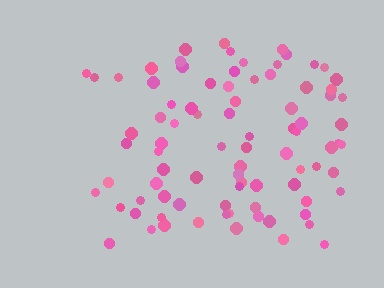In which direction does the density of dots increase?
From left to right, with the right side densest.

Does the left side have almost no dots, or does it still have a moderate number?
Still a moderate number, just noticeably fewer than the right.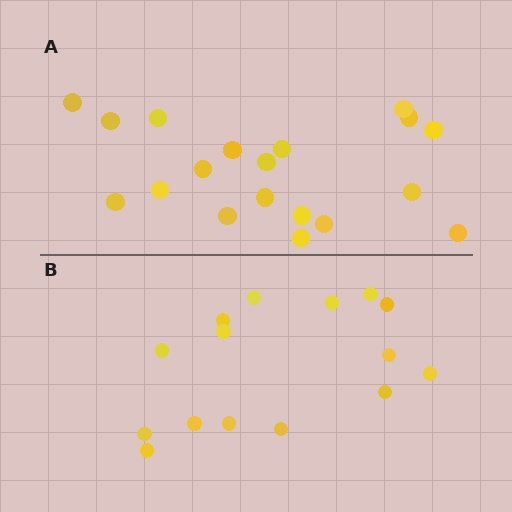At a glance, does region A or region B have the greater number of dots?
Region A (the top region) has more dots.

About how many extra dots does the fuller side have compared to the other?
Region A has about 4 more dots than region B.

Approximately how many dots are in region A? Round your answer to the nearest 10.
About 20 dots. (The exact count is 19, which rounds to 20.)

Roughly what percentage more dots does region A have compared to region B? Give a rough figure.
About 25% more.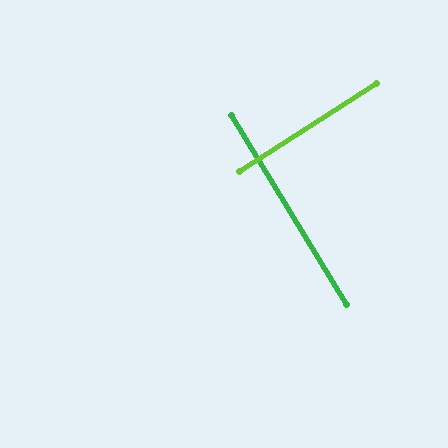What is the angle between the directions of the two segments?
Approximately 89 degrees.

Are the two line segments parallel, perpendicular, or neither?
Perpendicular — they meet at approximately 89°.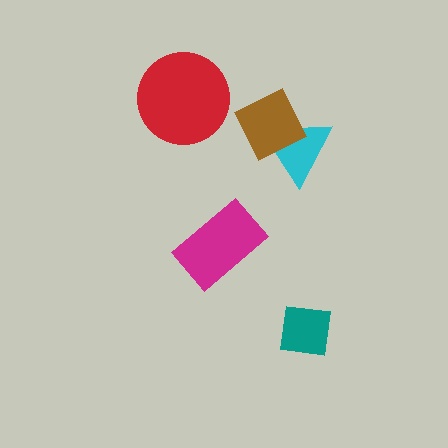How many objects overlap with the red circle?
0 objects overlap with the red circle.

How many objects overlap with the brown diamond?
1 object overlaps with the brown diamond.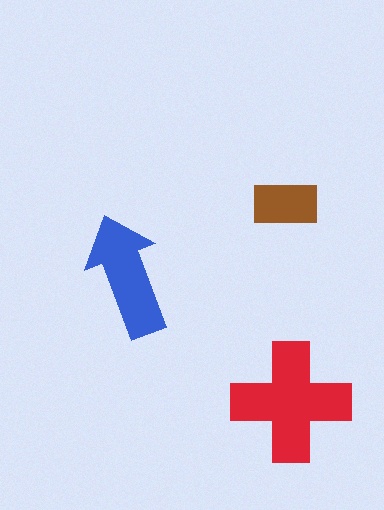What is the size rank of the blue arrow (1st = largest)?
2nd.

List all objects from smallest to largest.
The brown rectangle, the blue arrow, the red cross.